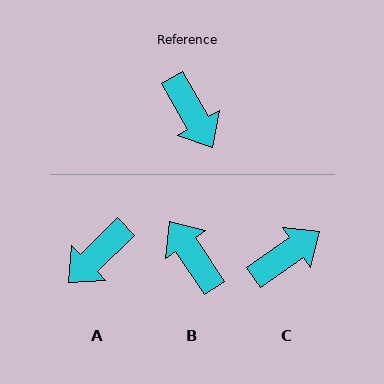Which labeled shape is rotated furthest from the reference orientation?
B, about 176 degrees away.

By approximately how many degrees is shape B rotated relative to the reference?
Approximately 176 degrees clockwise.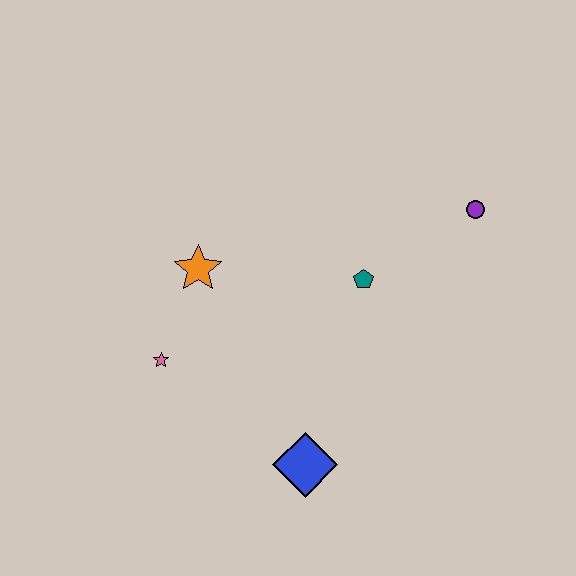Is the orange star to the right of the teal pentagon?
No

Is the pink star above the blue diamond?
Yes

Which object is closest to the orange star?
The pink star is closest to the orange star.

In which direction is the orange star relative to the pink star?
The orange star is above the pink star.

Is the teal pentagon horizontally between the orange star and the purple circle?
Yes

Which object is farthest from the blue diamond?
The purple circle is farthest from the blue diamond.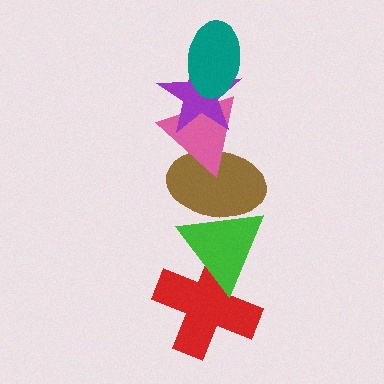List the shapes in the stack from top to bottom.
From top to bottom: the teal ellipse, the purple star, the pink triangle, the brown ellipse, the green triangle, the red cross.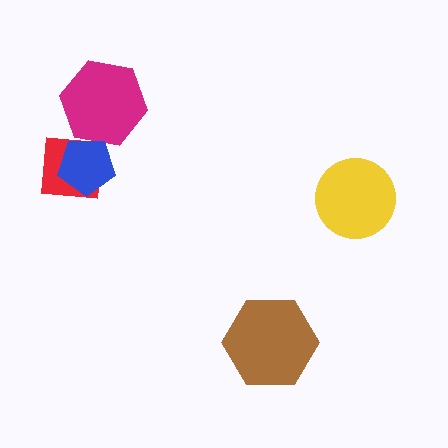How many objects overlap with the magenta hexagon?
1 object overlaps with the magenta hexagon.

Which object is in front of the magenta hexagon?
The blue pentagon is in front of the magenta hexagon.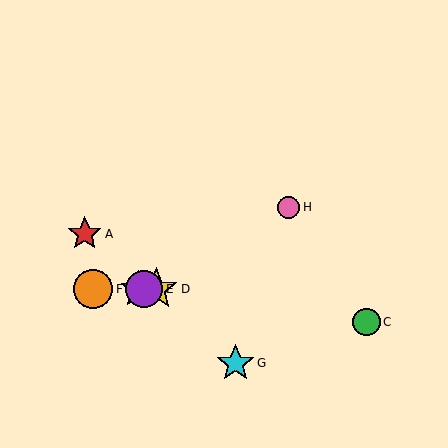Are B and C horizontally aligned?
No, B is at y≈289 and C is at y≈322.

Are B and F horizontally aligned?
Yes, both are at y≈289.